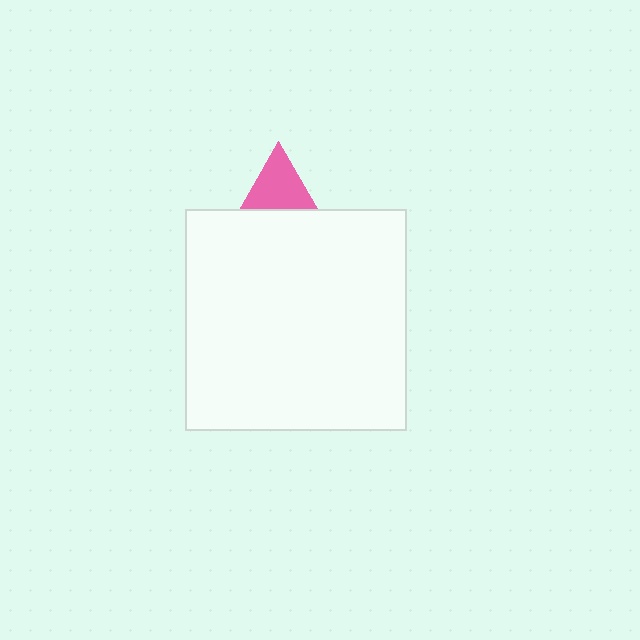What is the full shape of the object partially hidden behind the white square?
The partially hidden object is a pink triangle.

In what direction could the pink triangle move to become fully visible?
The pink triangle could move up. That would shift it out from behind the white square entirely.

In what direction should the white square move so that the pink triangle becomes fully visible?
The white square should move down. That is the shortest direction to clear the overlap and leave the pink triangle fully visible.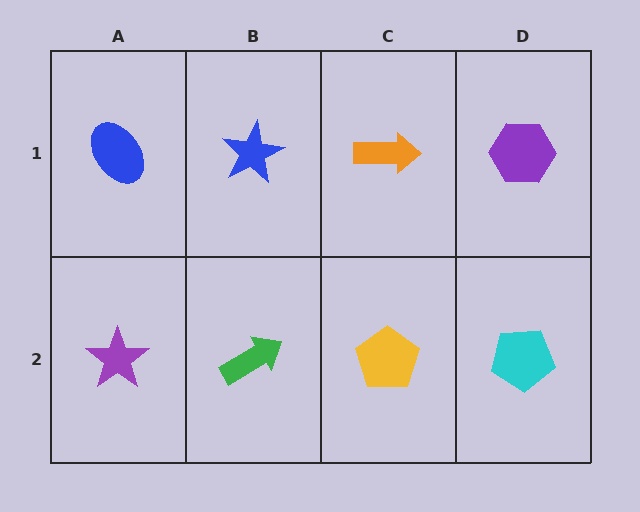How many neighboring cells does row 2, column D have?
2.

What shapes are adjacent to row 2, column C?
An orange arrow (row 1, column C), a green arrow (row 2, column B), a cyan pentagon (row 2, column D).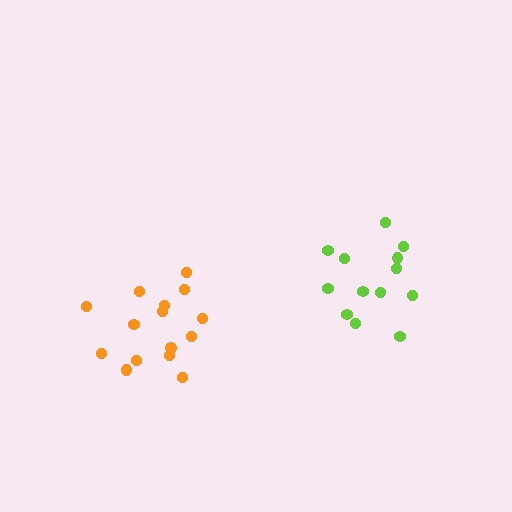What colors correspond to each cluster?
The clusters are colored: orange, lime.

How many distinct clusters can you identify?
There are 2 distinct clusters.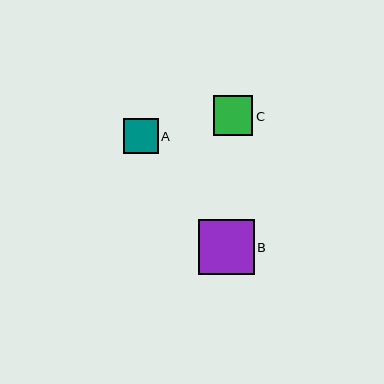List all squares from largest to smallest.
From largest to smallest: B, C, A.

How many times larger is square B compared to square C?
Square B is approximately 1.4 times the size of square C.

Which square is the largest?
Square B is the largest with a size of approximately 55 pixels.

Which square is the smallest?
Square A is the smallest with a size of approximately 35 pixels.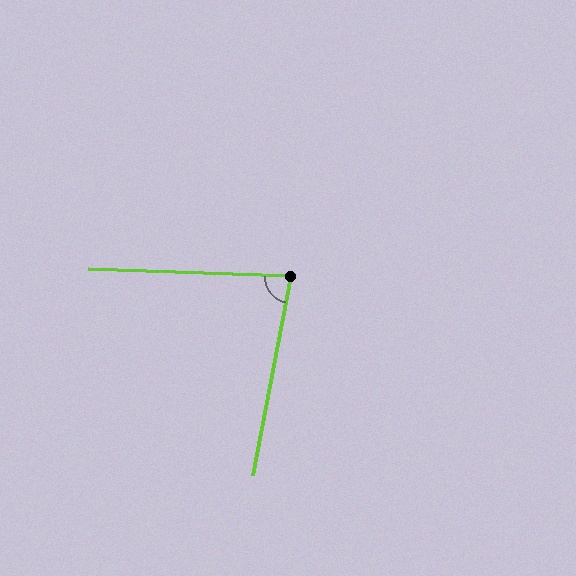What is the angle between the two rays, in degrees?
Approximately 81 degrees.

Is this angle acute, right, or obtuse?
It is acute.